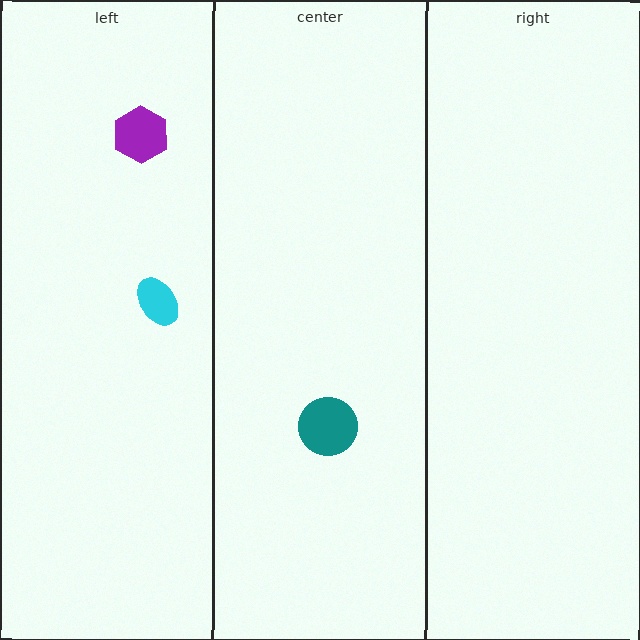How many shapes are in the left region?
2.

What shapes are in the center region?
The teal circle.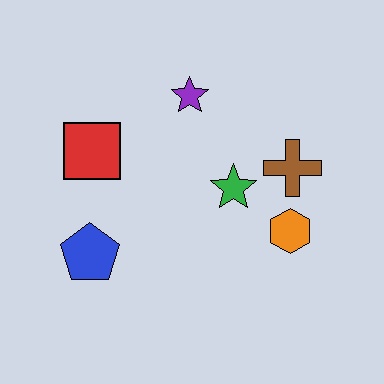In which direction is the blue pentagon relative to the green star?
The blue pentagon is to the left of the green star.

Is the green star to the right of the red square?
Yes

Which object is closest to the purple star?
The green star is closest to the purple star.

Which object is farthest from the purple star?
The blue pentagon is farthest from the purple star.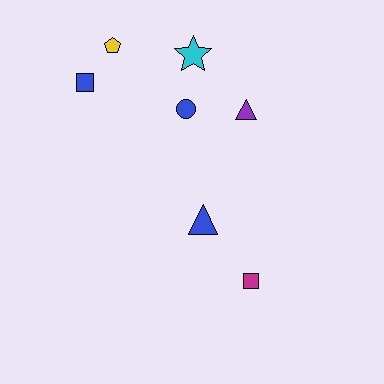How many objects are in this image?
There are 7 objects.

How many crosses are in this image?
There are no crosses.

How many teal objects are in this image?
There are no teal objects.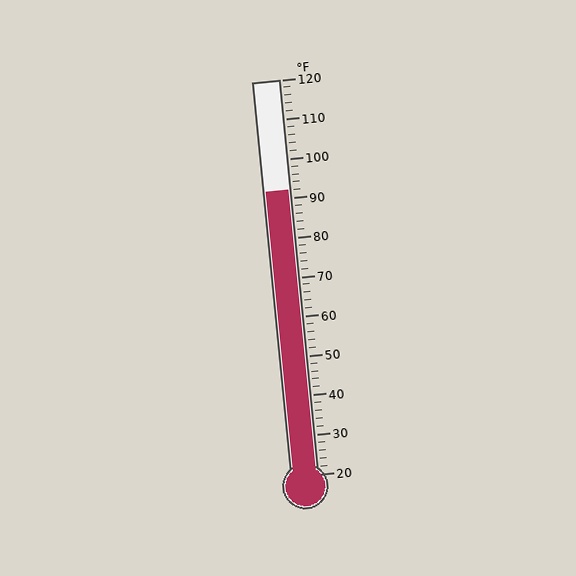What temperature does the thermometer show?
The thermometer shows approximately 92°F.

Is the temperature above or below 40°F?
The temperature is above 40°F.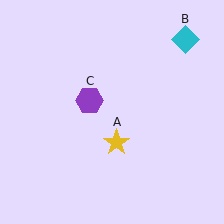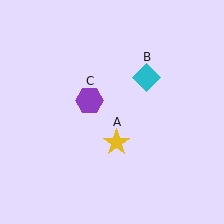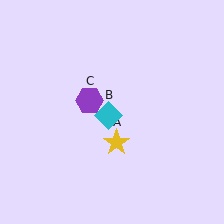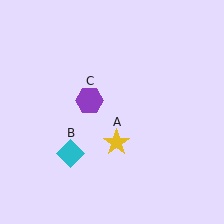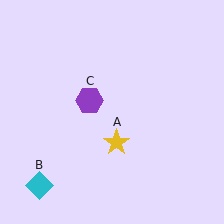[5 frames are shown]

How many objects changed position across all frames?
1 object changed position: cyan diamond (object B).